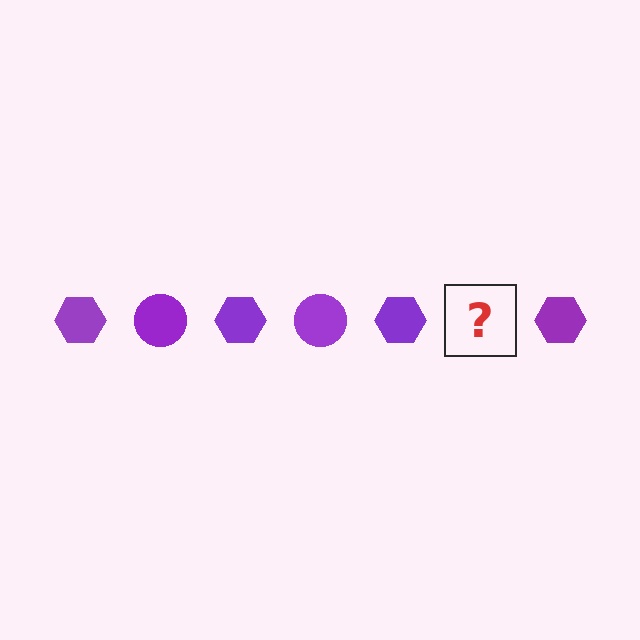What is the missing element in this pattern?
The missing element is a purple circle.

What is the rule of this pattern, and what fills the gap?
The rule is that the pattern cycles through hexagon, circle shapes in purple. The gap should be filled with a purple circle.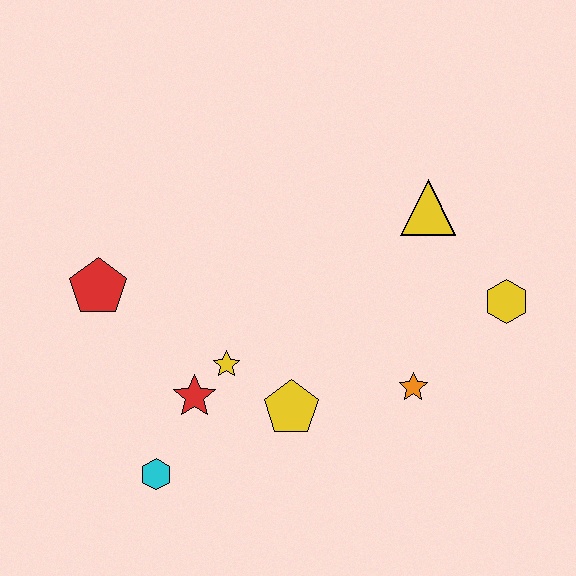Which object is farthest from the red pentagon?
The yellow hexagon is farthest from the red pentagon.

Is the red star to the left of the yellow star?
Yes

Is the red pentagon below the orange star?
No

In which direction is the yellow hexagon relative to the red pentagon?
The yellow hexagon is to the right of the red pentagon.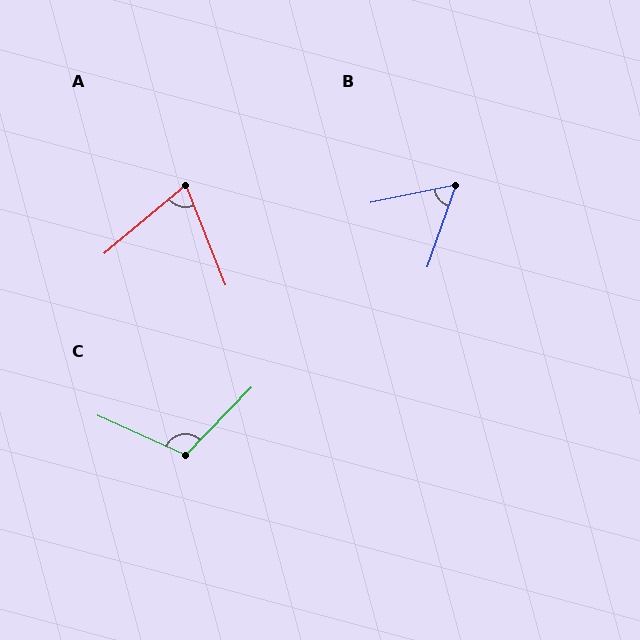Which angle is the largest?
C, at approximately 110 degrees.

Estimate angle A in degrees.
Approximately 71 degrees.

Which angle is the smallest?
B, at approximately 59 degrees.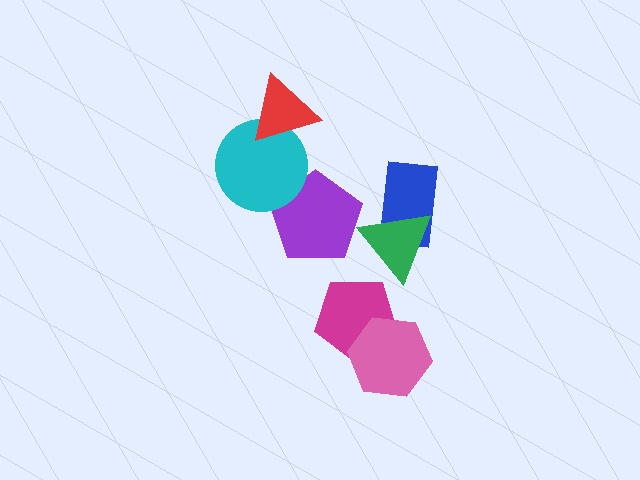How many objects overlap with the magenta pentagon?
1 object overlaps with the magenta pentagon.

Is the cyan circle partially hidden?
Yes, it is partially covered by another shape.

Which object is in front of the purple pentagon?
The cyan circle is in front of the purple pentagon.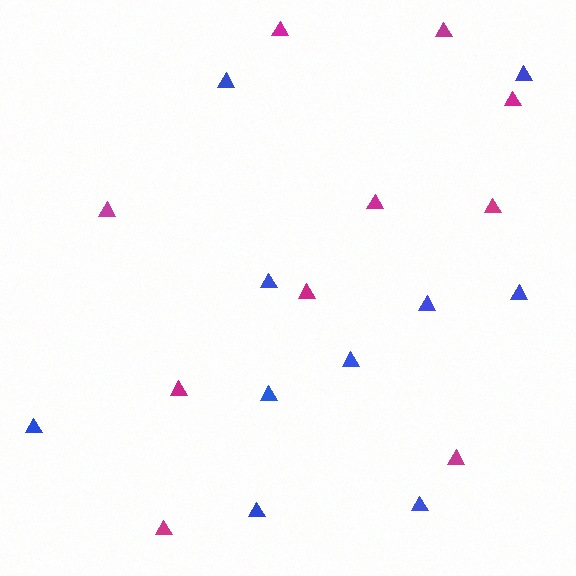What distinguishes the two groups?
There are 2 groups: one group of magenta triangles (10) and one group of blue triangles (10).